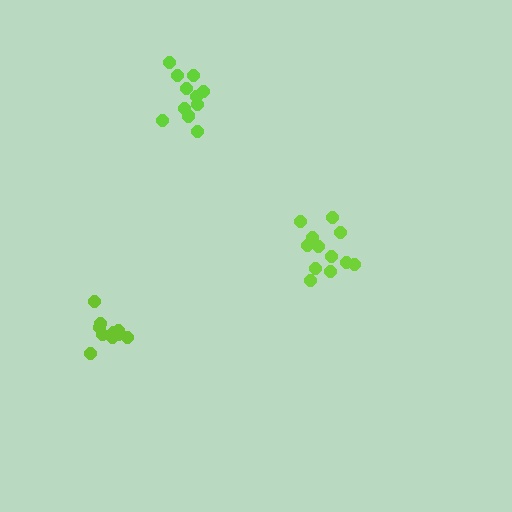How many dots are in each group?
Group 1: 12 dots, Group 2: 10 dots, Group 3: 11 dots (33 total).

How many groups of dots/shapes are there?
There are 3 groups.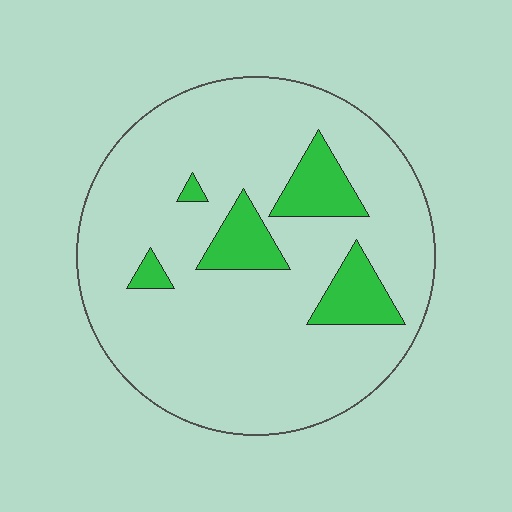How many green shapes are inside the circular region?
5.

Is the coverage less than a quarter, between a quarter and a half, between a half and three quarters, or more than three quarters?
Less than a quarter.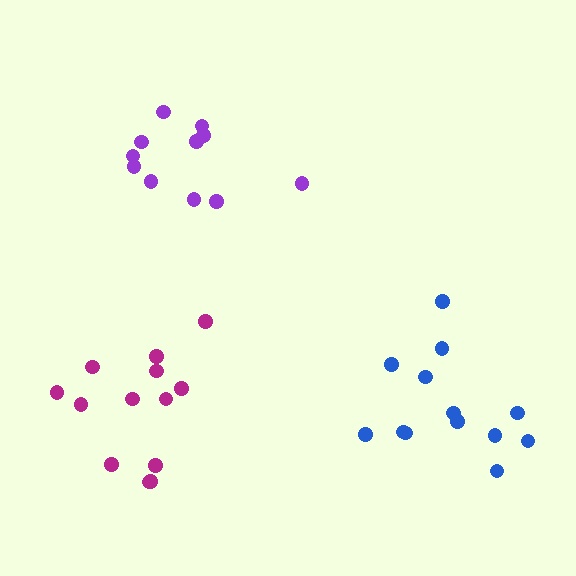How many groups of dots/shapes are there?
There are 3 groups.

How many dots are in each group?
Group 1: 11 dots, Group 2: 13 dots, Group 3: 13 dots (37 total).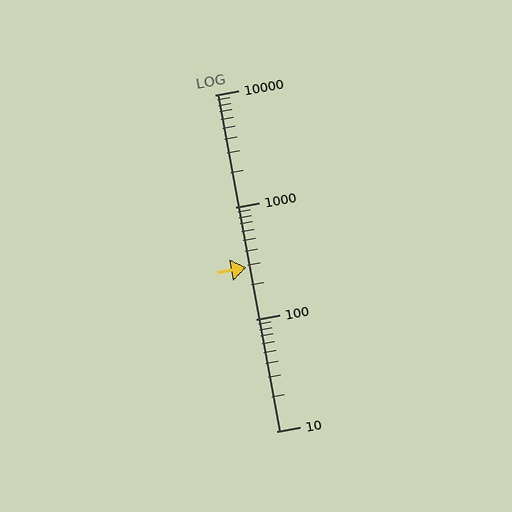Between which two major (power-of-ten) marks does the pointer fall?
The pointer is between 100 and 1000.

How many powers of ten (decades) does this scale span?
The scale spans 3 decades, from 10 to 10000.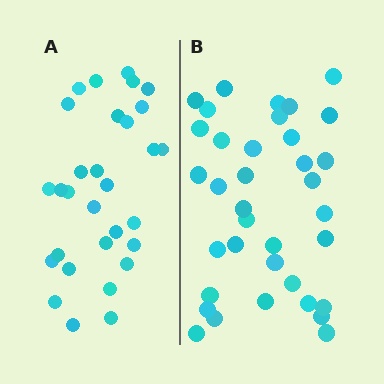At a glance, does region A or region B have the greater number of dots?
Region B (the right region) has more dots.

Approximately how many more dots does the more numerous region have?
Region B has about 6 more dots than region A.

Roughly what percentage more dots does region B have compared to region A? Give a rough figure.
About 20% more.